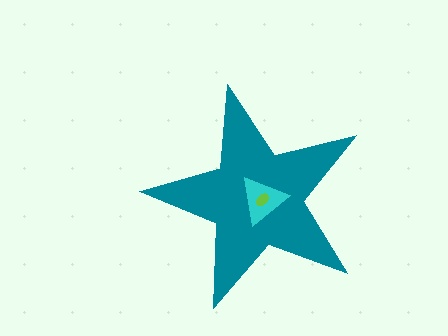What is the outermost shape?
The teal star.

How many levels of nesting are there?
3.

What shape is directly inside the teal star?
The cyan triangle.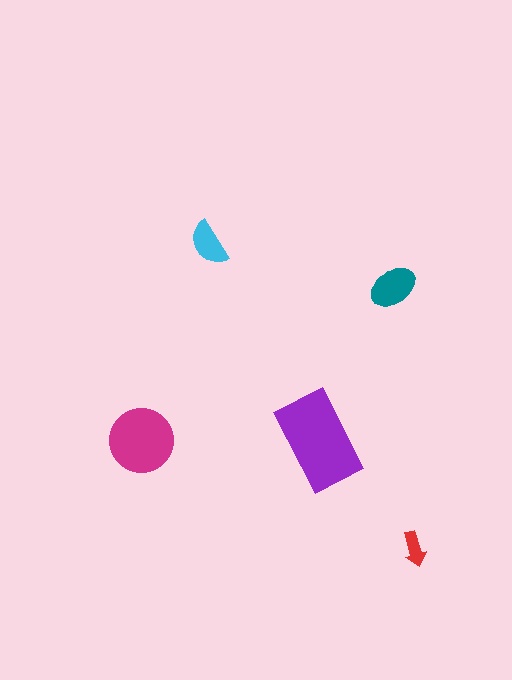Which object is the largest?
The purple rectangle.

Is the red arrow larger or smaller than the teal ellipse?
Smaller.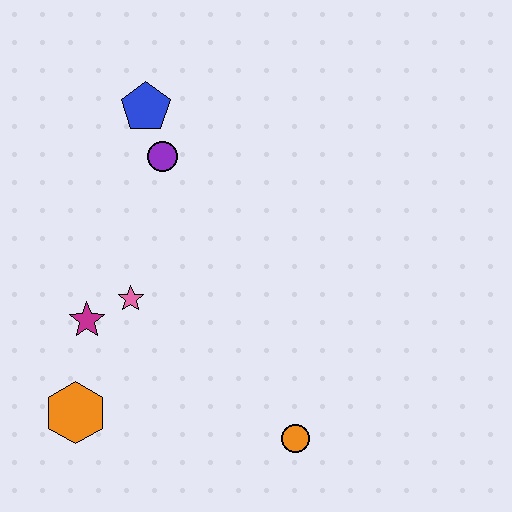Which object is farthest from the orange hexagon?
The blue pentagon is farthest from the orange hexagon.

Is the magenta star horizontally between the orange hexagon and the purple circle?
Yes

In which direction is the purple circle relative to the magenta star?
The purple circle is above the magenta star.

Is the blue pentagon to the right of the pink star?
Yes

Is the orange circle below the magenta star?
Yes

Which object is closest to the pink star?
The magenta star is closest to the pink star.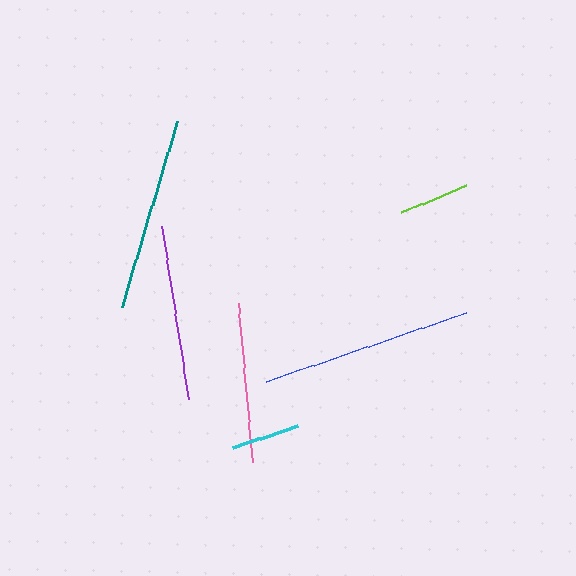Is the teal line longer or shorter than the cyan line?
The teal line is longer than the cyan line.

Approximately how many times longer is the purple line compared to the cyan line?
The purple line is approximately 2.5 times the length of the cyan line.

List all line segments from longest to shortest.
From longest to shortest: blue, teal, purple, pink, lime, cyan.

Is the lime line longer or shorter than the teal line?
The teal line is longer than the lime line.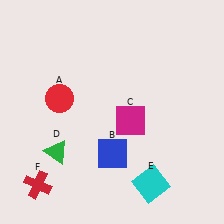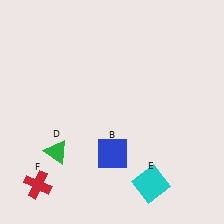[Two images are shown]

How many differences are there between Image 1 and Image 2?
There are 2 differences between the two images.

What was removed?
The magenta square (C), the red circle (A) were removed in Image 2.